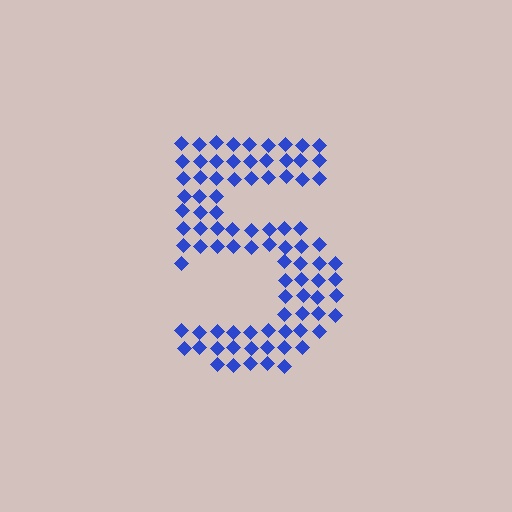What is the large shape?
The large shape is the digit 5.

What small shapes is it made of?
It is made of small diamonds.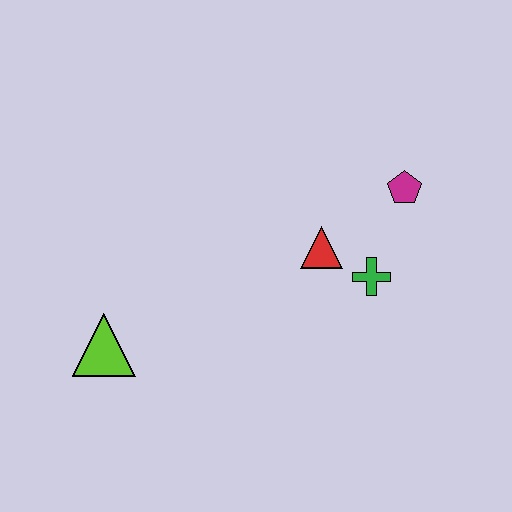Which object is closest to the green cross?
The red triangle is closest to the green cross.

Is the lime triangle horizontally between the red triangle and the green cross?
No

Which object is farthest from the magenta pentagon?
The lime triangle is farthest from the magenta pentagon.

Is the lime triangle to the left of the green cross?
Yes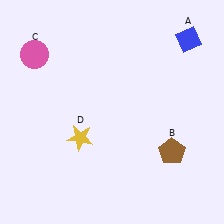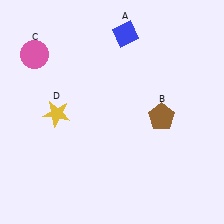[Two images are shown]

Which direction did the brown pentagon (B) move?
The brown pentagon (B) moved up.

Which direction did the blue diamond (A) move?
The blue diamond (A) moved left.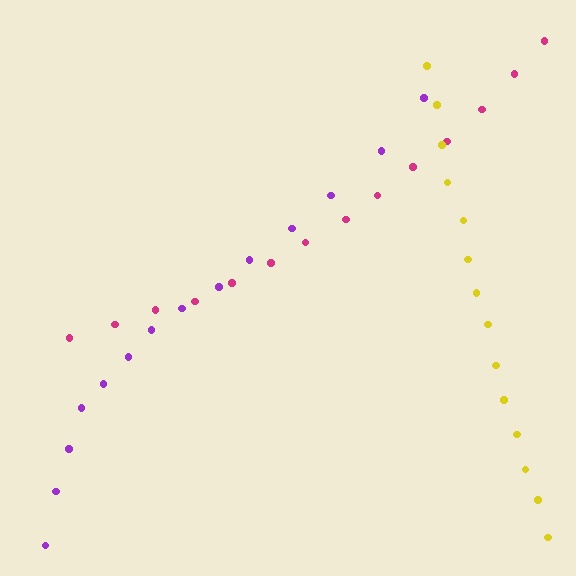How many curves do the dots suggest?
There are 3 distinct paths.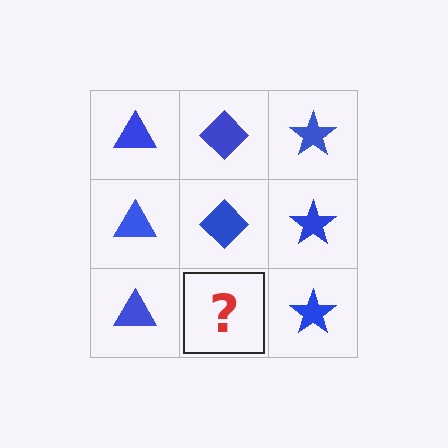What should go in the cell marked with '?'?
The missing cell should contain a blue diamond.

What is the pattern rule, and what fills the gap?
The rule is that each column has a consistent shape. The gap should be filled with a blue diamond.